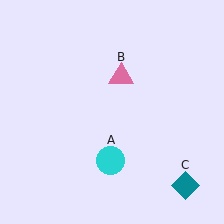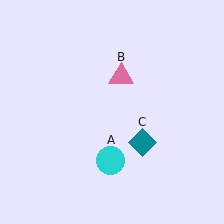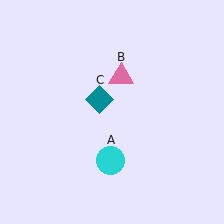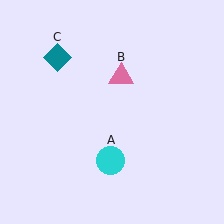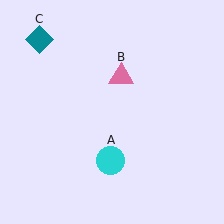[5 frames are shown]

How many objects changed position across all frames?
1 object changed position: teal diamond (object C).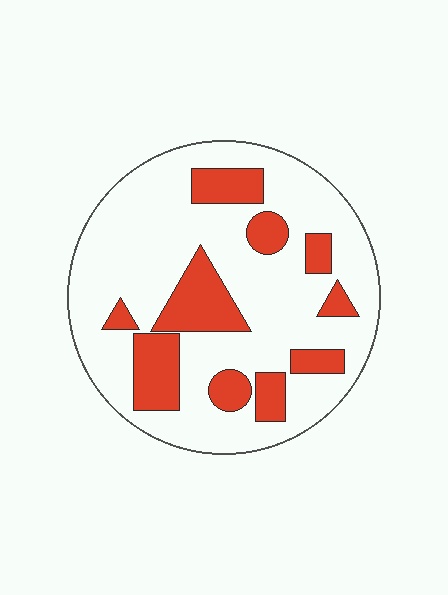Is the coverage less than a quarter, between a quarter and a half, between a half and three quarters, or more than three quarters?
Less than a quarter.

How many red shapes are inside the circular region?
10.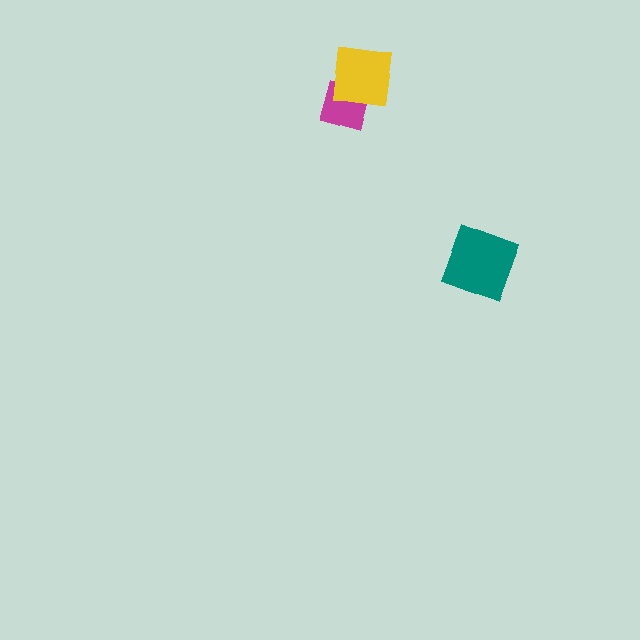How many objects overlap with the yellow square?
1 object overlaps with the yellow square.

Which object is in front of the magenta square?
The yellow square is in front of the magenta square.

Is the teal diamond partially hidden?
No, no other shape covers it.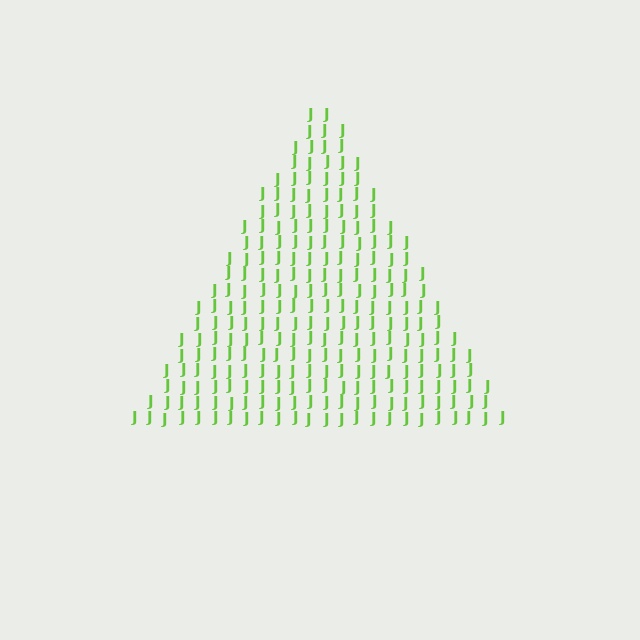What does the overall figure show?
The overall figure shows a triangle.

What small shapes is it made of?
It is made of small letter J's.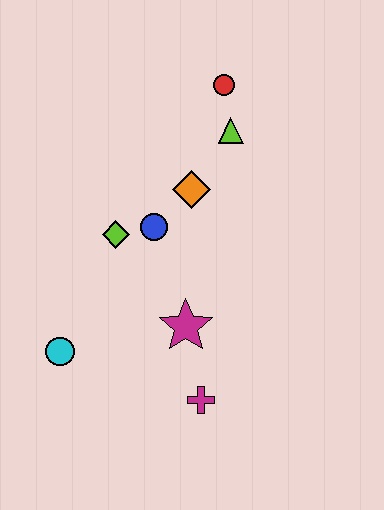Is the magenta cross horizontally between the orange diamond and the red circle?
Yes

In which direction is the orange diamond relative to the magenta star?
The orange diamond is above the magenta star.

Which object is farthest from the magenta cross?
The red circle is farthest from the magenta cross.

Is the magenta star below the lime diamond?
Yes